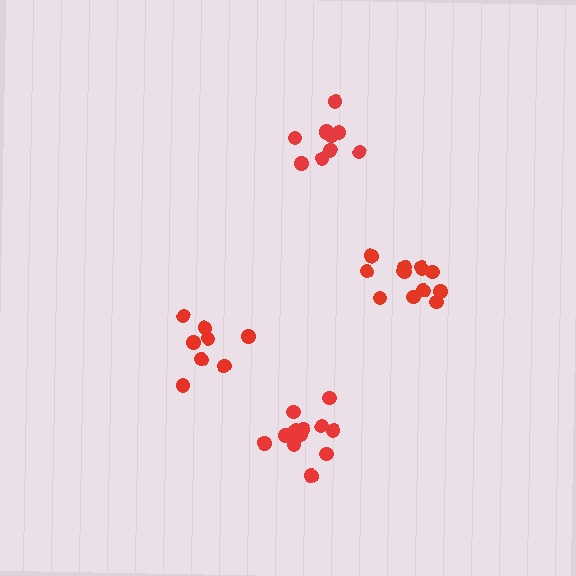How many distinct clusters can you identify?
There are 4 distinct clusters.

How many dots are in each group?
Group 1: 8 dots, Group 2: 13 dots, Group 3: 12 dots, Group 4: 11 dots (44 total).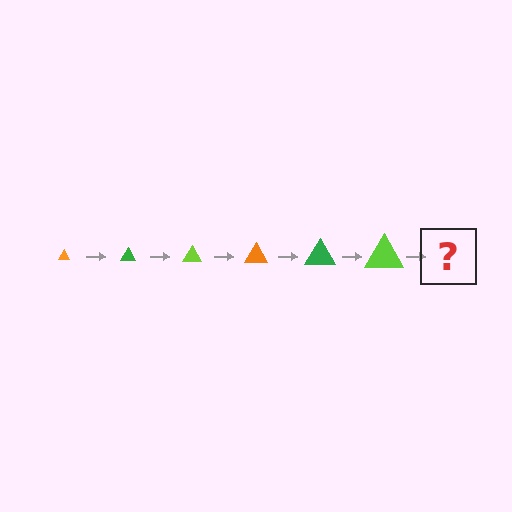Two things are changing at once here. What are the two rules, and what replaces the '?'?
The two rules are that the triangle grows larger each step and the color cycles through orange, green, and lime. The '?' should be an orange triangle, larger than the previous one.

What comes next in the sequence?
The next element should be an orange triangle, larger than the previous one.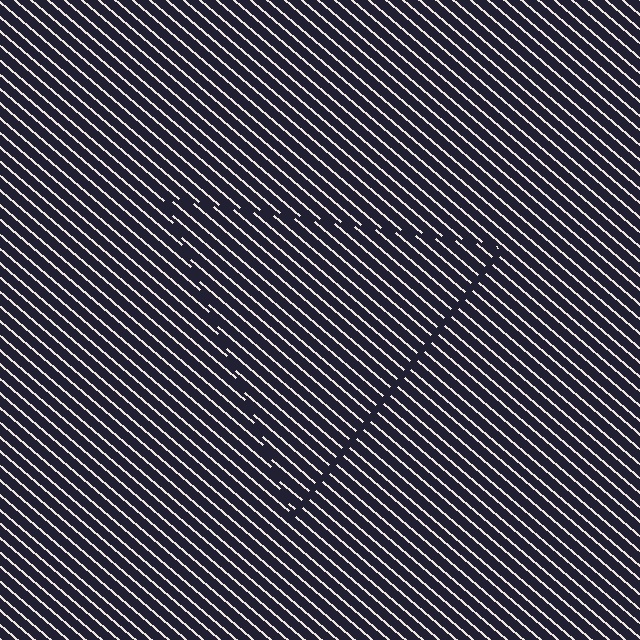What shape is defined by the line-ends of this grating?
An illusory triangle. The interior of the shape contains the same grating, shifted by half a period — the contour is defined by the phase discontinuity where line-ends from the inner and outer gratings abut.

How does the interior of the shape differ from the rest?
The interior of the shape contains the same grating, shifted by half a period — the contour is defined by the phase discontinuity where line-ends from the inner and outer gratings abut.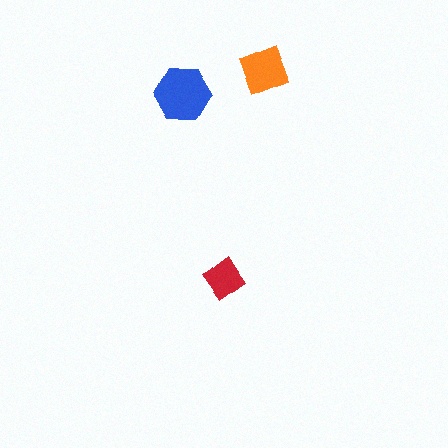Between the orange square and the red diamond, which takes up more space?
The orange square.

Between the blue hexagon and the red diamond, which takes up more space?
The blue hexagon.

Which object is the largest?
The blue hexagon.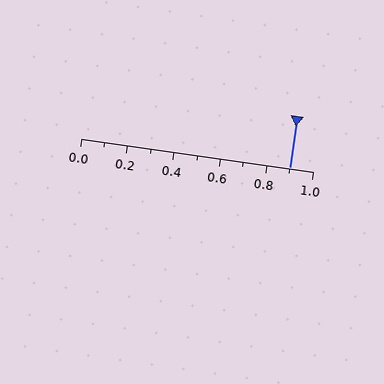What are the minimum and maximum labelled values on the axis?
The axis runs from 0.0 to 1.0.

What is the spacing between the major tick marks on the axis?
The major ticks are spaced 0.2 apart.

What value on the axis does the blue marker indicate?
The marker indicates approximately 0.9.